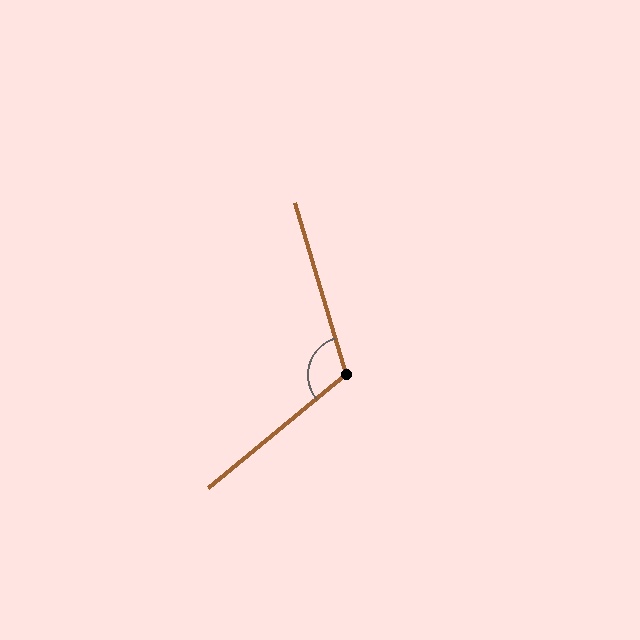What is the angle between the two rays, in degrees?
Approximately 113 degrees.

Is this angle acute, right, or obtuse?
It is obtuse.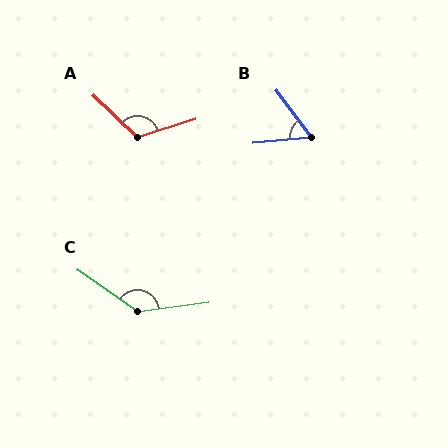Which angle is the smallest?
B, at approximately 58 degrees.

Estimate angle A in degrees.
Approximately 118 degrees.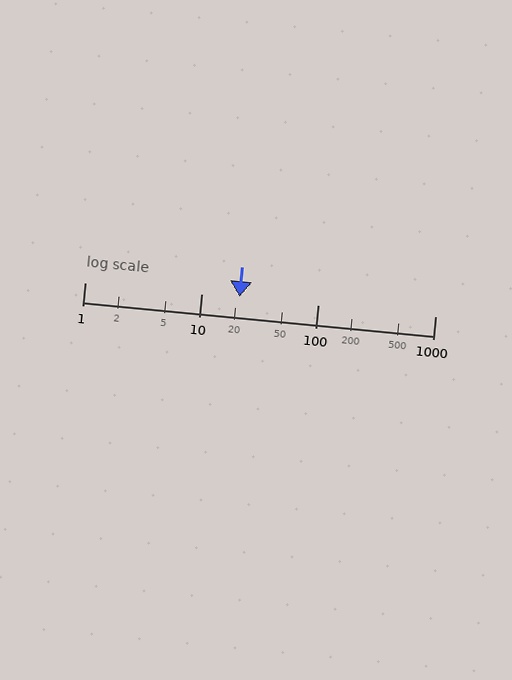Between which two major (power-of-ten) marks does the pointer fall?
The pointer is between 10 and 100.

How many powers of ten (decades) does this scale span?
The scale spans 3 decades, from 1 to 1000.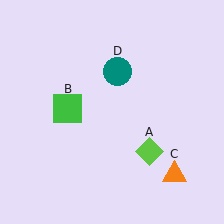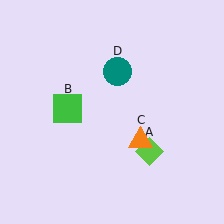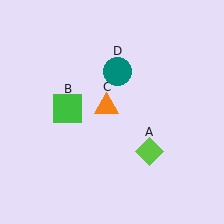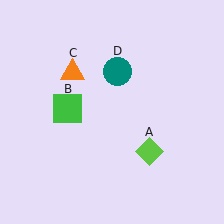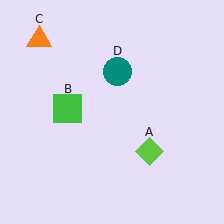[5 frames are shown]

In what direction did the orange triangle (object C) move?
The orange triangle (object C) moved up and to the left.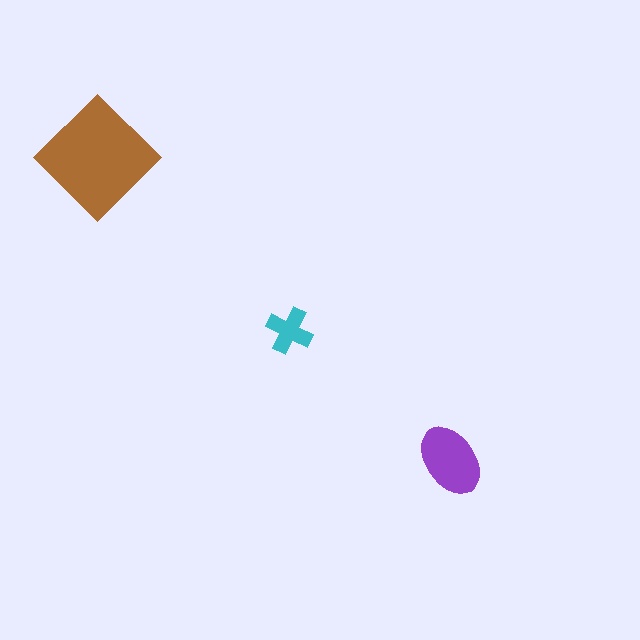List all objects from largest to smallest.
The brown diamond, the purple ellipse, the cyan cross.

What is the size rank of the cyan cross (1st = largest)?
3rd.